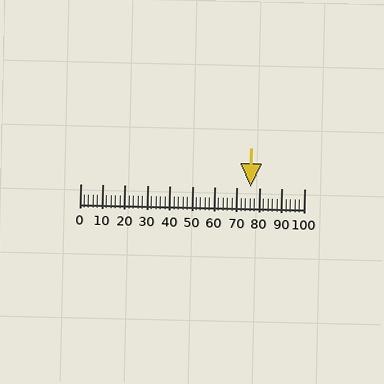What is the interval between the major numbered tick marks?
The major tick marks are spaced 10 units apart.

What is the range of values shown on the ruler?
The ruler shows values from 0 to 100.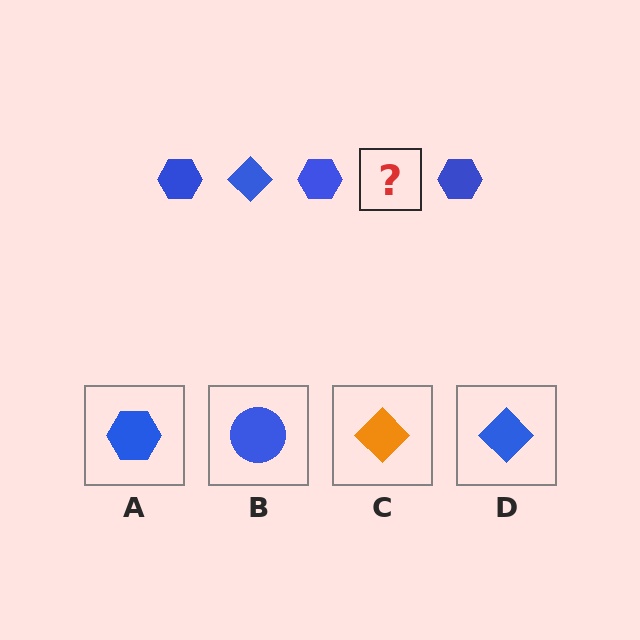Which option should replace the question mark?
Option D.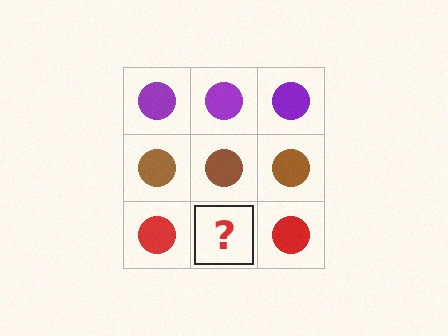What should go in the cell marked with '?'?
The missing cell should contain a red circle.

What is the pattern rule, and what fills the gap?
The rule is that each row has a consistent color. The gap should be filled with a red circle.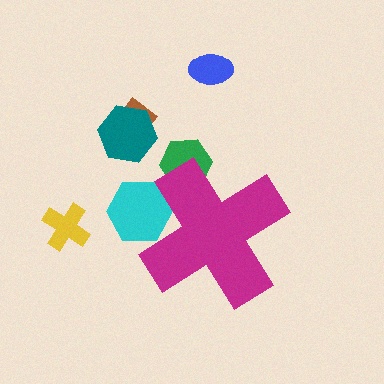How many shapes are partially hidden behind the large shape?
2 shapes are partially hidden.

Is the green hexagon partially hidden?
Yes, the green hexagon is partially hidden behind the magenta cross.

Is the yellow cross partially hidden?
No, the yellow cross is fully visible.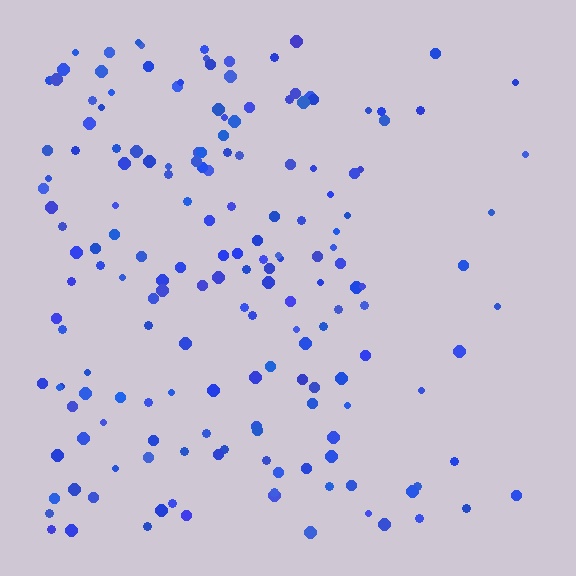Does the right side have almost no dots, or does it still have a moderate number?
Still a moderate number, just noticeably fewer than the left.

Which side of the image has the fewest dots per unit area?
The right.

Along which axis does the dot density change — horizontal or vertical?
Horizontal.